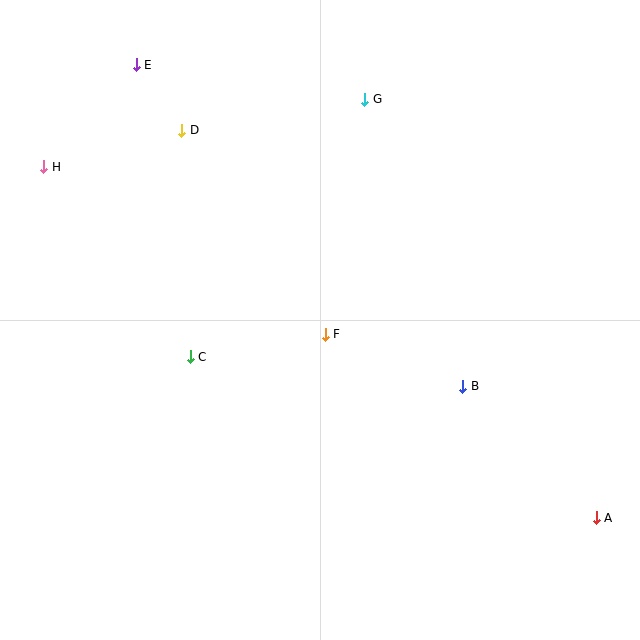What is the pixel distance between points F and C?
The distance between F and C is 137 pixels.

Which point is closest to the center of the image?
Point F at (325, 335) is closest to the center.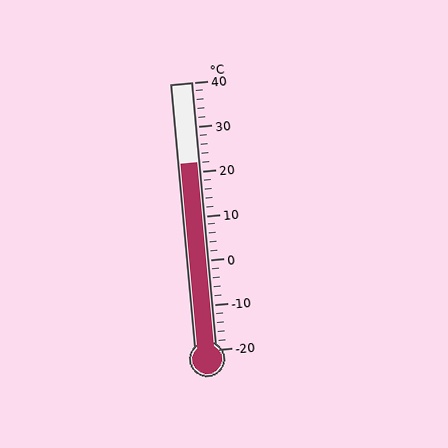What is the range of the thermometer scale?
The thermometer scale ranges from -20°C to 40°C.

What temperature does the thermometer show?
The thermometer shows approximately 22°C.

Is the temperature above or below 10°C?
The temperature is above 10°C.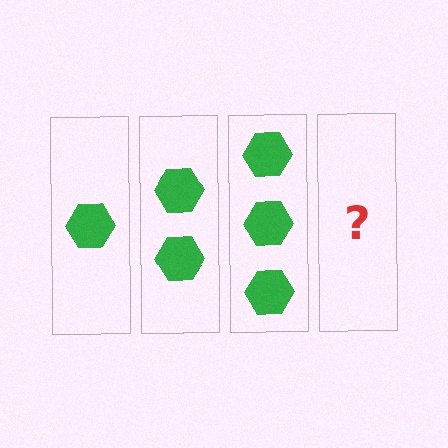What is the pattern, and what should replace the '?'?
The pattern is that each step adds one more hexagon. The '?' should be 4 hexagons.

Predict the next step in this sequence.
The next step is 4 hexagons.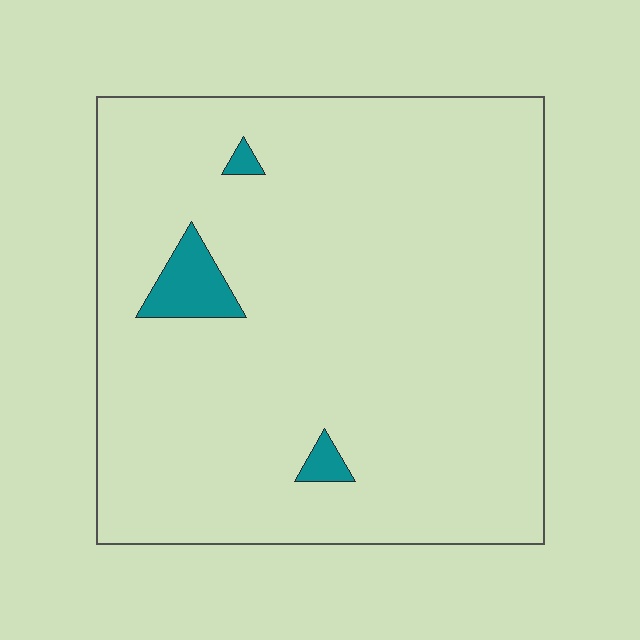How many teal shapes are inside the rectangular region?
3.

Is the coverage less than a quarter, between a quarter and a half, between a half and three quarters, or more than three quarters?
Less than a quarter.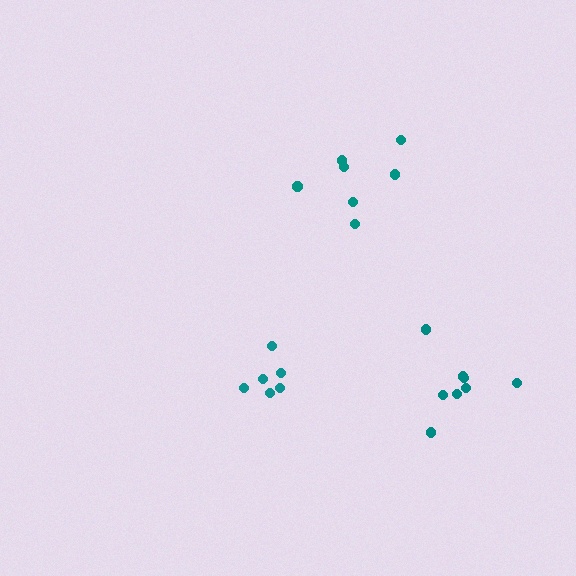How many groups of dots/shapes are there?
There are 3 groups.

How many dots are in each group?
Group 1: 6 dots, Group 2: 7 dots, Group 3: 8 dots (21 total).